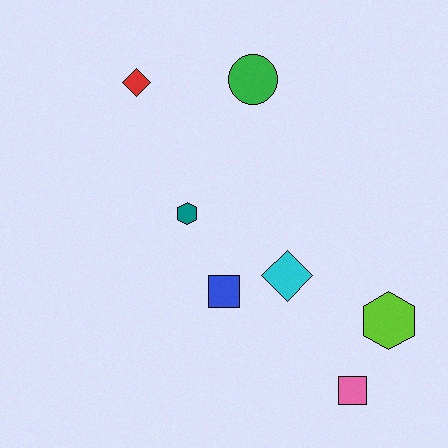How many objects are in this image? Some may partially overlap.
There are 7 objects.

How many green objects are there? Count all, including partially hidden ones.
There is 1 green object.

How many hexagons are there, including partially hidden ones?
There are 2 hexagons.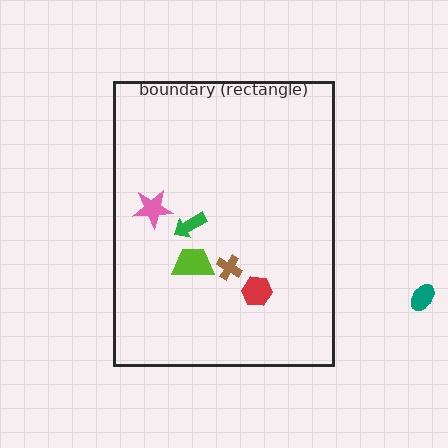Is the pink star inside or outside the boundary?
Inside.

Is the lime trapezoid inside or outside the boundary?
Inside.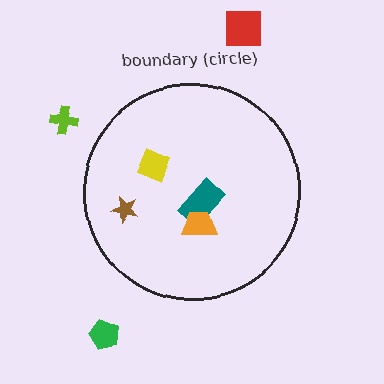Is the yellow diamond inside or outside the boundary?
Inside.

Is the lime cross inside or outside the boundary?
Outside.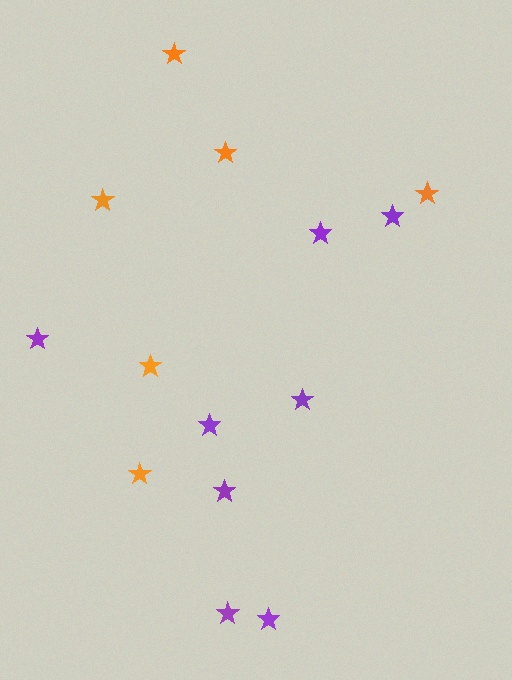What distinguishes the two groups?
There are 2 groups: one group of orange stars (6) and one group of purple stars (8).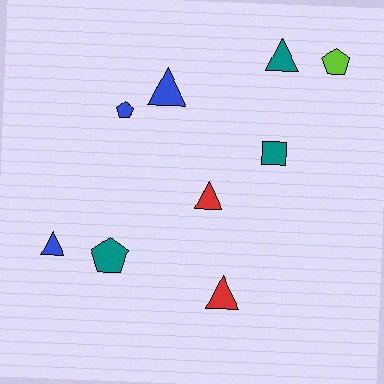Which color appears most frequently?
Blue, with 3 objects.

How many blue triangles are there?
There are 2 blue triangles.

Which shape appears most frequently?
Triangle, with 5 objects.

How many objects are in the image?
There are 9 objects.